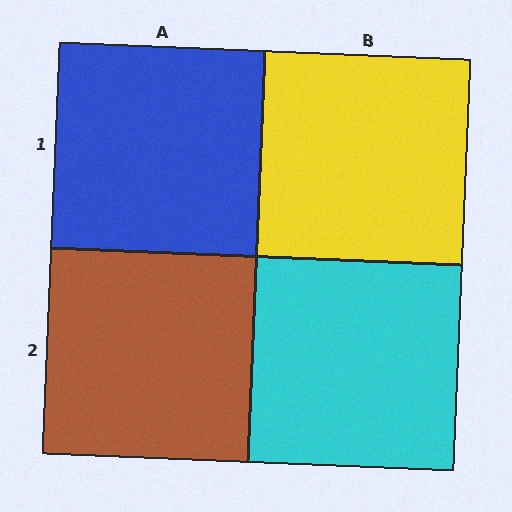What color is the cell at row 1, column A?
Blue.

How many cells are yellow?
1 cell is yellow.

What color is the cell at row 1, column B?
Yellow.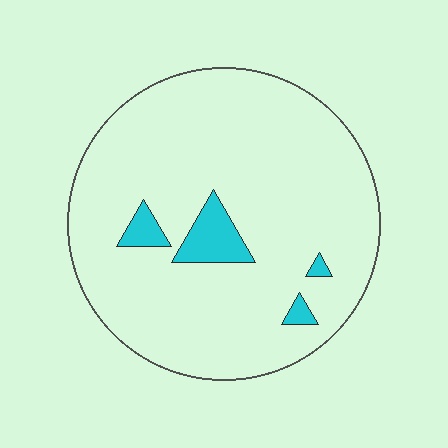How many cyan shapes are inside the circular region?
4.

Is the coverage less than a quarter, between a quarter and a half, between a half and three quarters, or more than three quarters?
Less than a quarter.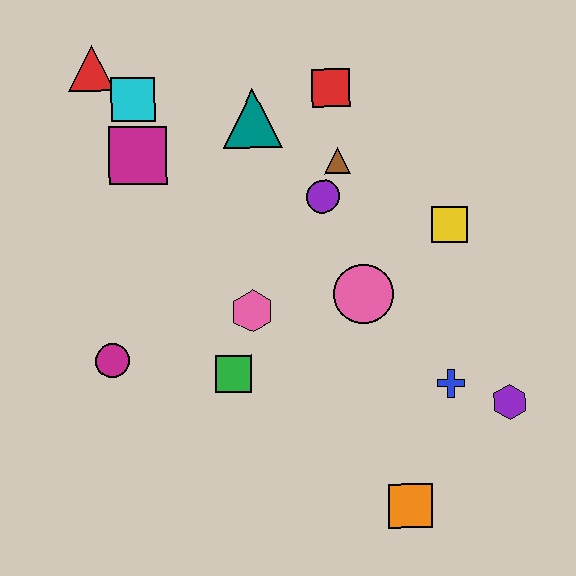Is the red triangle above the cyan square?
Yes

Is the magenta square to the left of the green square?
Yes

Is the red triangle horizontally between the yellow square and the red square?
No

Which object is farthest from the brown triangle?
The orange square is farthest from the brown triangle.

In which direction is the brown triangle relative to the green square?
The brown triangle is above the green square.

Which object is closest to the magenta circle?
The green square is closest to the magenta circle.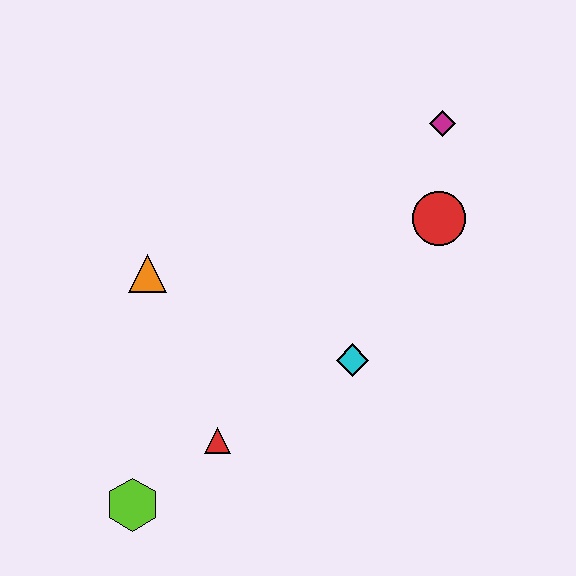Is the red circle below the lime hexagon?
No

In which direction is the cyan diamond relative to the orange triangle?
The cyan diamond is to the right of the orange triangle.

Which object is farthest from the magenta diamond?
The lime hexagon is farthest from the magenta diamond.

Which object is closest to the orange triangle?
The red triangle is closest to the orange triangle.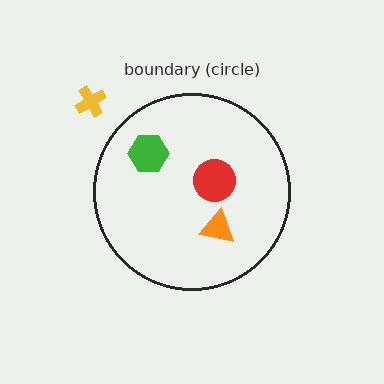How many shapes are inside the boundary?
3 inside, 1 outside.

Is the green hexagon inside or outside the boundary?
Inside.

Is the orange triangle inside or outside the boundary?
Inside.